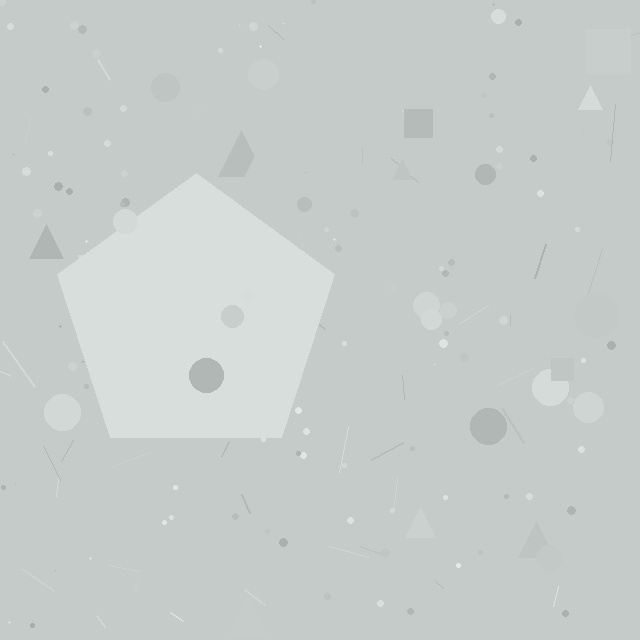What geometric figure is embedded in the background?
A pentagon is embedded in the background.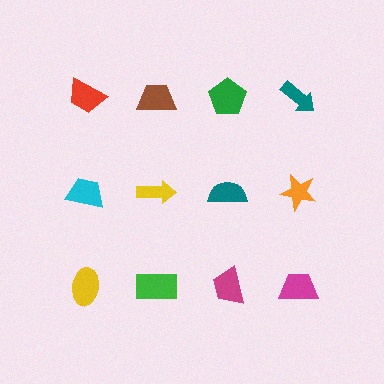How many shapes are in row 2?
4 shapes.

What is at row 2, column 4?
An orange star.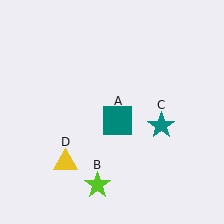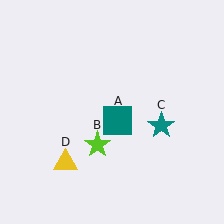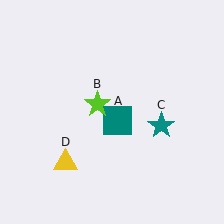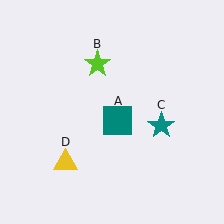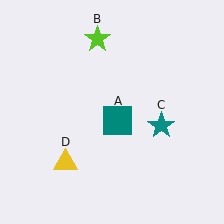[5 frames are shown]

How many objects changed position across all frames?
1 object changed position: lime star (object B).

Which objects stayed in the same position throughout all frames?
Teal square (object A) and teal star (object C) and yellow triangle (object D) remained stationary.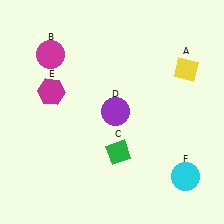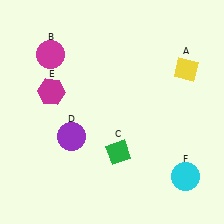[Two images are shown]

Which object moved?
The purple circle (D) moved left.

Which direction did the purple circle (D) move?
The purple circle (D) moved left.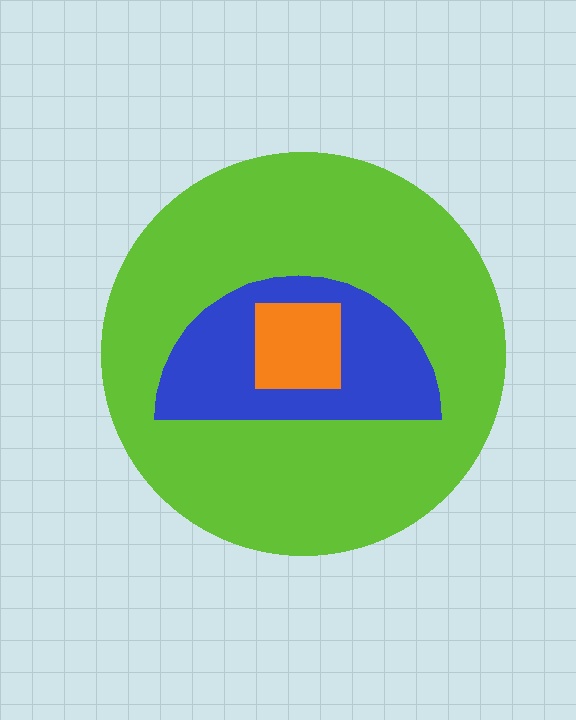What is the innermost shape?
The orange square.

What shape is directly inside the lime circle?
The blue semicircle.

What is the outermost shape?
The lime circle.